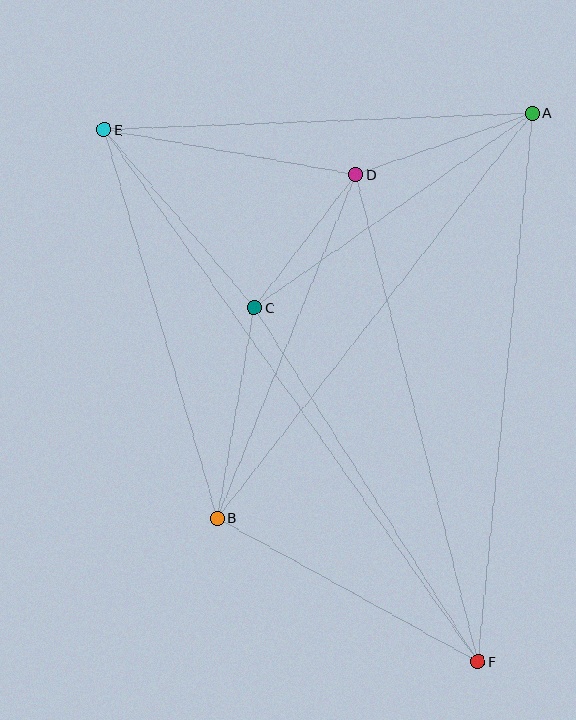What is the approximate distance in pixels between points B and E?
The distance between B and E is approximately 404 pixels.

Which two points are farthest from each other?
Points E and F are farthest from each other.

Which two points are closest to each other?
Points C and D are closest to each other.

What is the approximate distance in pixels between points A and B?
The distance between A and B is approximately 513 pixels.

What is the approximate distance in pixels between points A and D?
The distance between A and D is approximately 187 pixels.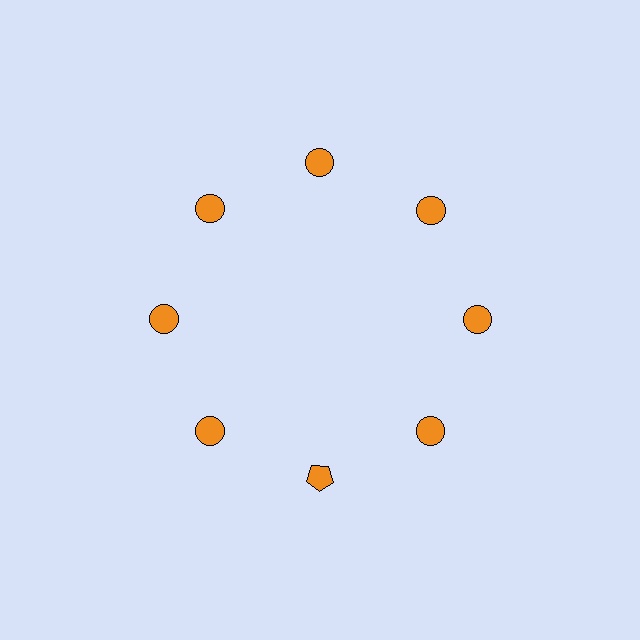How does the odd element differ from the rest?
It has a different shape: pentagon instead of circle.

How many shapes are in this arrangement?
There are 8 shapes arranged in a ring pattern.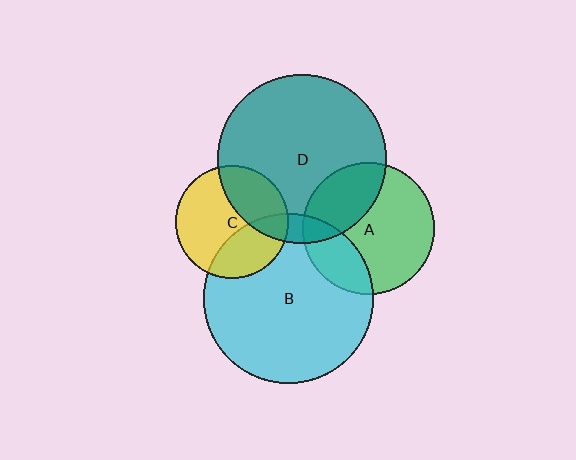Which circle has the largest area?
Circle B (cyan).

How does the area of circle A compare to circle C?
Approximately 1.4 times.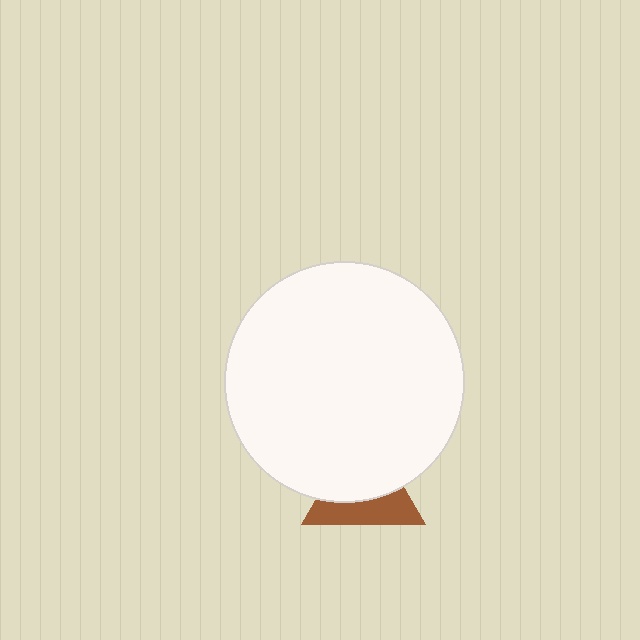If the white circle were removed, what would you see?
You would see the complete brown triangle.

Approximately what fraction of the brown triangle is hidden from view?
Roughly 57% of the brown triangle is hidden behind the white circle.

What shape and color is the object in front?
The object in front is a white circle.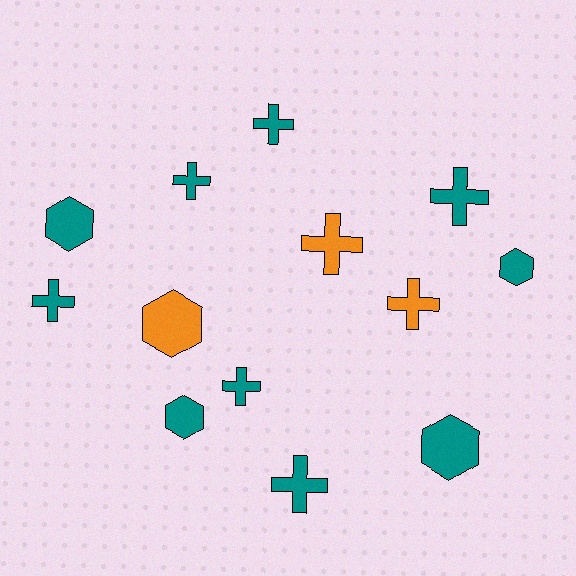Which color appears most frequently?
Teal, with 10 objects.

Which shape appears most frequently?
Cross, with 8 objects.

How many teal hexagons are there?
There are 4 teal hexagons.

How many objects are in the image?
There are 13 objects.